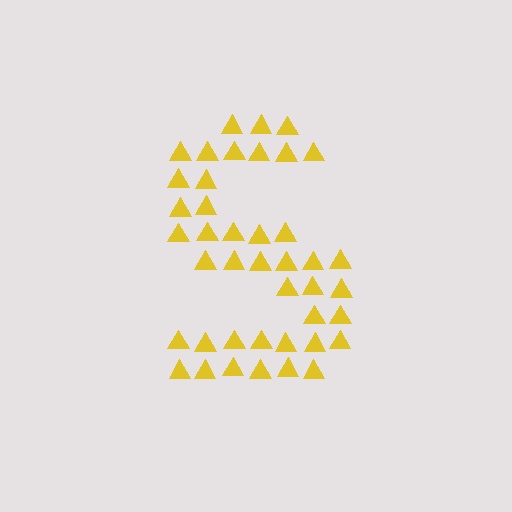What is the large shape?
The large shape is the letter S.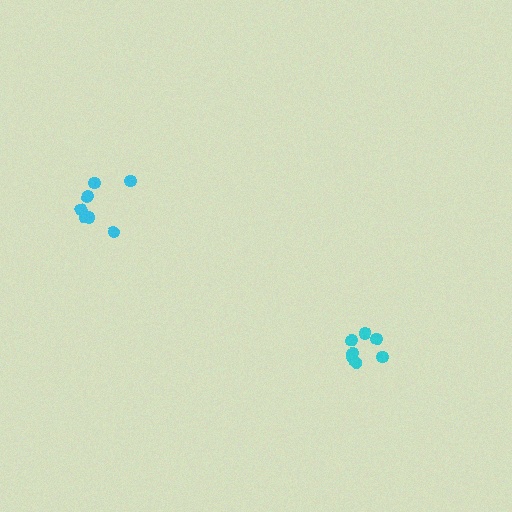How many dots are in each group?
Group 1: 8 dots, Group 2: 7 dots (15 total).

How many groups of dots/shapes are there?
There are 2 groups.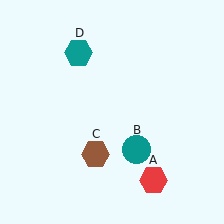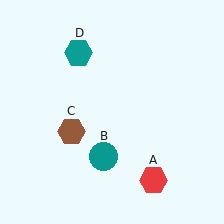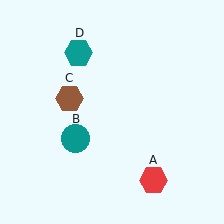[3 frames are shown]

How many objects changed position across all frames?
2 objects changed position: teal circle (object B), brown hexagon (object C).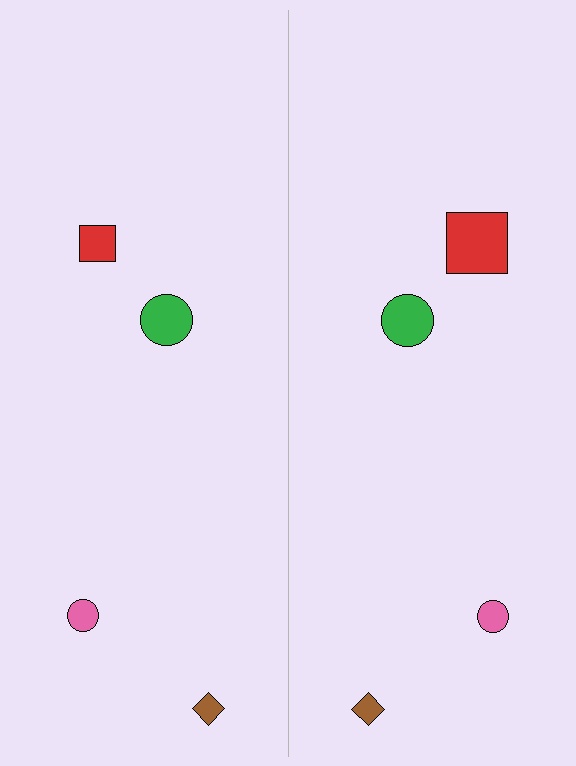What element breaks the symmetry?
The red square on the right side has a different size than its mirror counterpart.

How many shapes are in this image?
There are 8 shapes in this image.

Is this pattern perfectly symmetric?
No, the pattern is not perfectly symmetric. The red square on the right side has a different size than its mirror counterpart.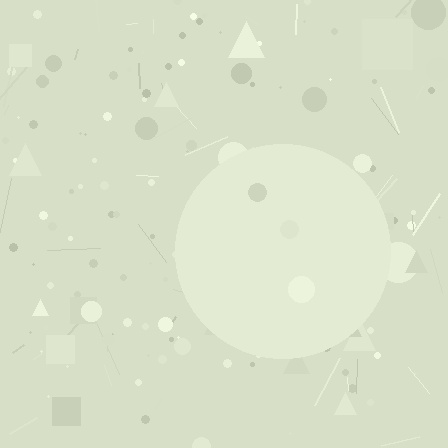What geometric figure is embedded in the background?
A circle is embedded in the background.